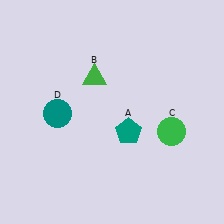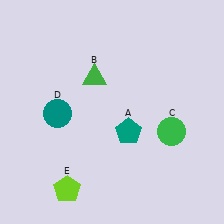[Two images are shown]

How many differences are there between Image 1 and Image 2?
There is 1 difference between the two images.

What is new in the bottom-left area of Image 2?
A lime pentagon (E) was added in the bottom-left area of Image 2.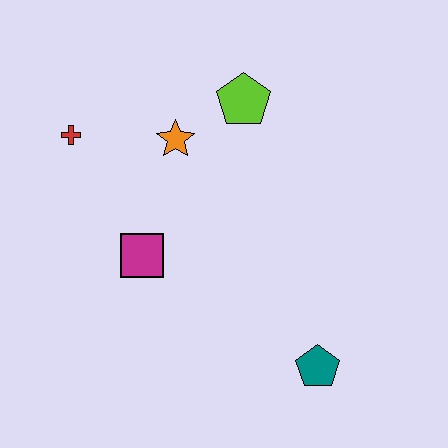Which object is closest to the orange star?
The lime pentagon is closest to the orange star.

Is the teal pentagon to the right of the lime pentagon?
Yes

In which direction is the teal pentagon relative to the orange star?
The teal pentagon is below the orange star.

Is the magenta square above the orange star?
No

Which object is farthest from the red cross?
The teal pentagon is farthest from the red cross.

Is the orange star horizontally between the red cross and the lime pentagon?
Yes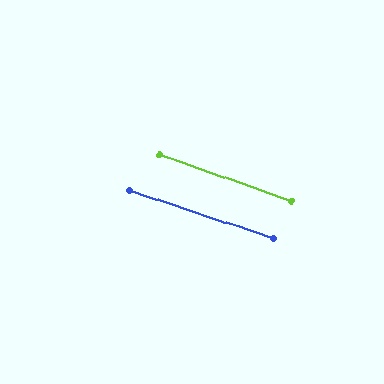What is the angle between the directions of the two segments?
Approximately 1 degree.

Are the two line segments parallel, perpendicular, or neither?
Parallel — their directions differ by only 1.0°.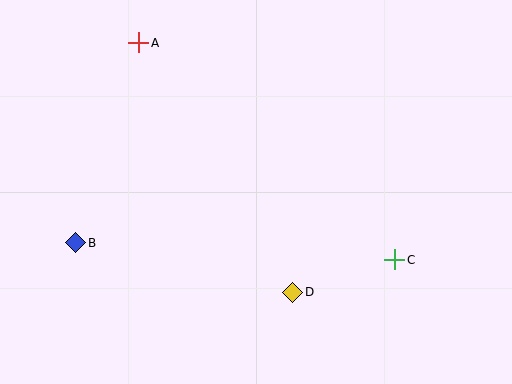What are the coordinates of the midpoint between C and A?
The midpoint between C and A is at (267, 151).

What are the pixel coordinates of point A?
Point A is at (139, 43).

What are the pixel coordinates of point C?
Point C is at (395, 260).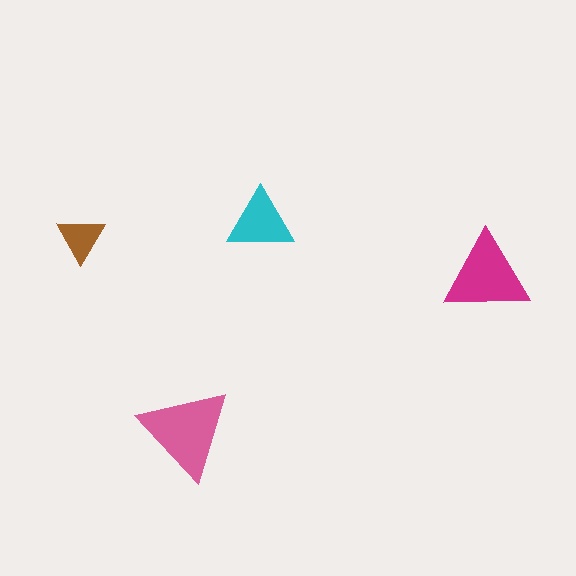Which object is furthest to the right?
The magenta triangle is rightmost.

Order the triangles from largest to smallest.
the pink one, the magenta one, the cyan one, the brown one.